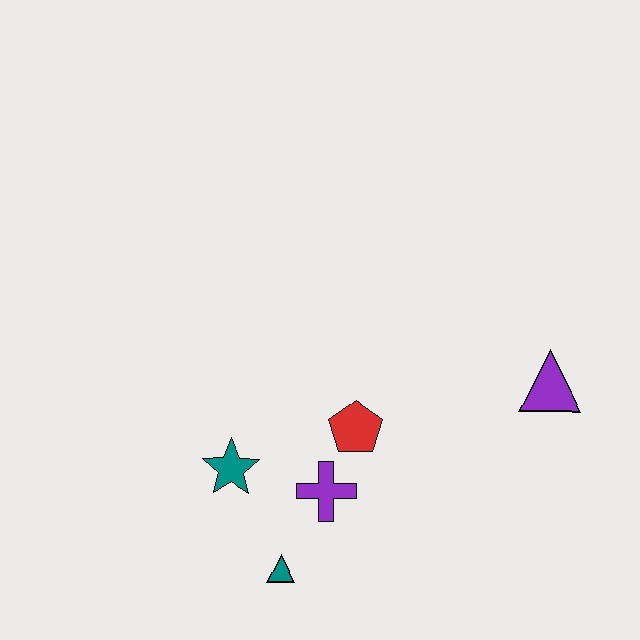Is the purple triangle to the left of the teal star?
No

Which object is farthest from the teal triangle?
The purple triangle is farthest from the teal triangle.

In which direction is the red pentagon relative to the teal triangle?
The red pentagon is above the teal triangle.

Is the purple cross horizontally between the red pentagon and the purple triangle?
No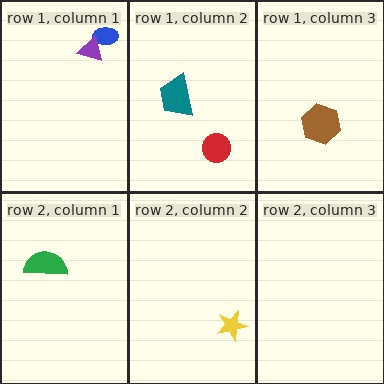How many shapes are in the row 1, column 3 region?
1.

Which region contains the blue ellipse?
The row 1, column 1 region.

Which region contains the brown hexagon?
The row 1, column 3 region.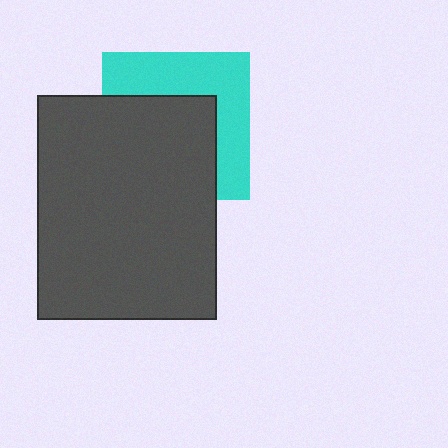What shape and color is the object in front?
The object in front is a dark gray rectangle.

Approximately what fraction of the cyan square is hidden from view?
Roughly 55% of the cyan square is hidden behind the dark gray rectangle.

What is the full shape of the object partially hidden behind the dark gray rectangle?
The partially hidden object is a cyan square.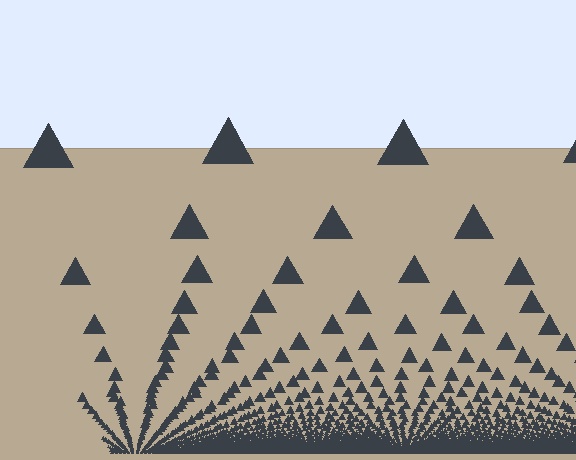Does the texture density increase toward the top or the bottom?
Density increases toward the bottom.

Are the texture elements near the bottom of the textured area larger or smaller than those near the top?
Smaller. The gradient is inverted — elements near the bottom are smaller and denser.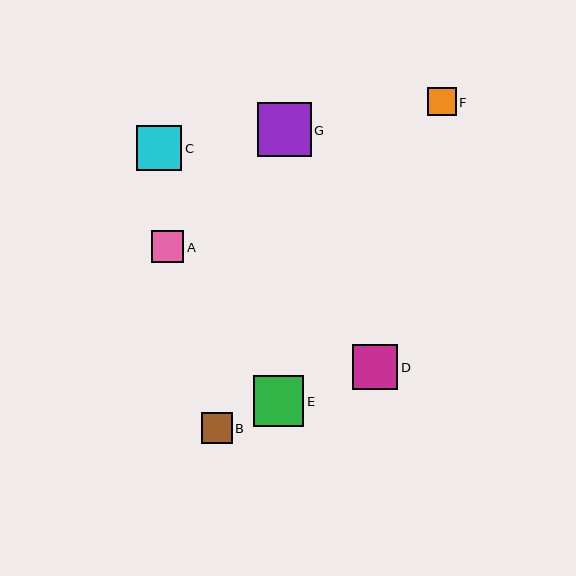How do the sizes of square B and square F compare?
Square B and square F are approximately the same size.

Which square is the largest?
Square G is the largest with a size of approximately 54 pixels.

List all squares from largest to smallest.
From largest to smallest: G, E, C, D, A, B, F.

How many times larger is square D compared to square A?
Square D is approximately 1.4 times the size of square A.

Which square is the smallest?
Square F is the smallest with a size of approximately 28 pixels.